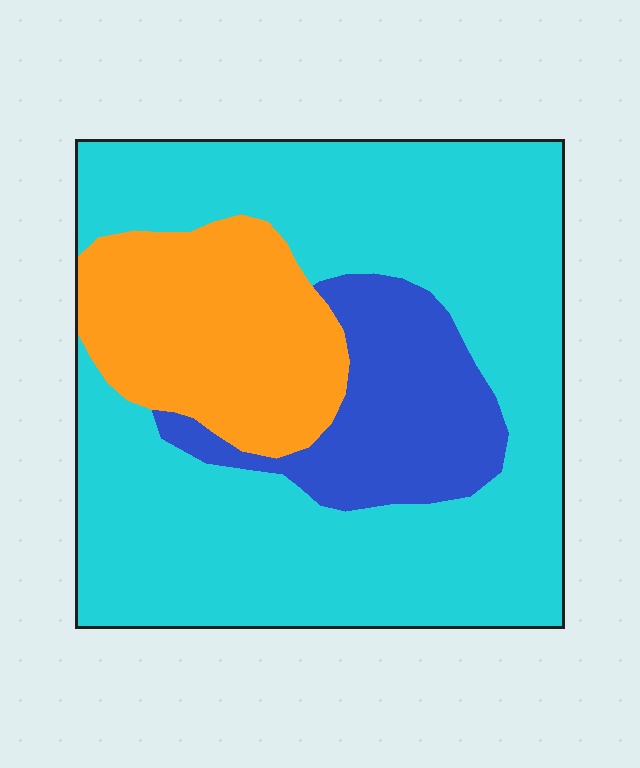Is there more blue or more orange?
Orange.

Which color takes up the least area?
Blue, at roughly 15%.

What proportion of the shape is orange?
Orange covers roughly 20% of the shape.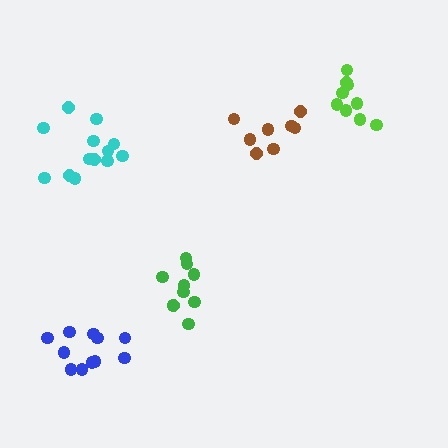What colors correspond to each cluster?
The clusters are colored: cyan, brown, green, lime, blue.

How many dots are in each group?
Group 1: 13 dots, Group 2: 8 dots, Group 3: 10 dots, Group 4: 9 dots, Group 5: 11 dots (51 total).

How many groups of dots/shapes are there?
There are 5 groups.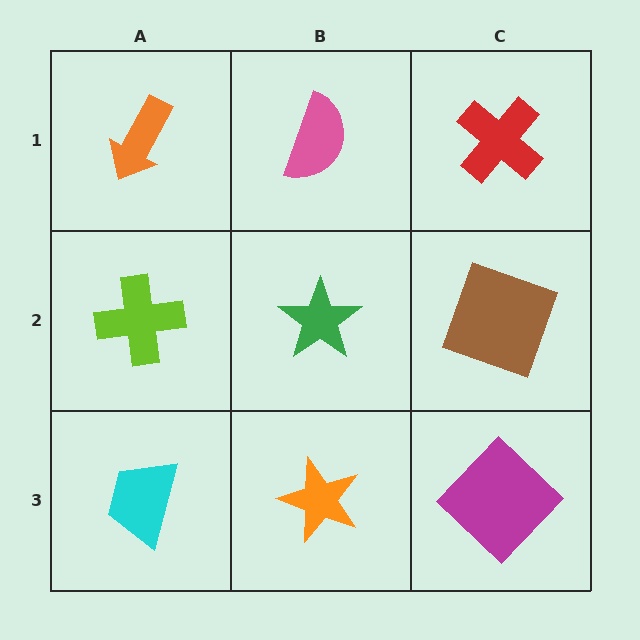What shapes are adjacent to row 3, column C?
A brown square (row 2, column C), an orange star (row 3, column B).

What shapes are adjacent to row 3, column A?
A lime cross (row 2, column A), an orange star (row 3, column B).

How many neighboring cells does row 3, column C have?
2.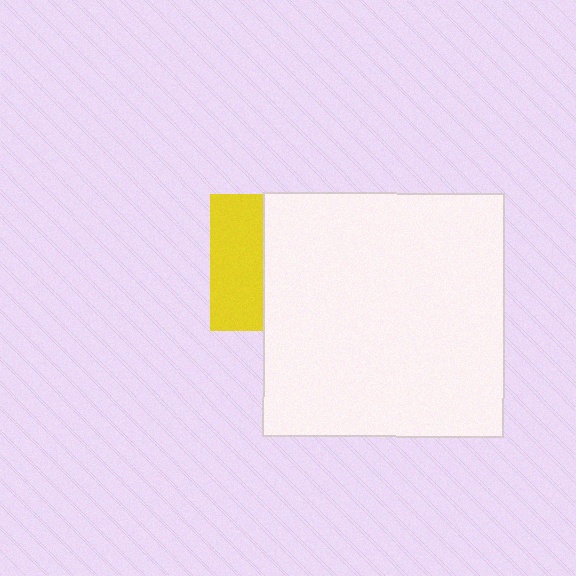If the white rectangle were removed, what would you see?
You would see the complete yellow square.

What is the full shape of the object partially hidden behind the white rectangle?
The partially hidden object is a yellow square.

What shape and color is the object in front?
The object in front is a white rectangle.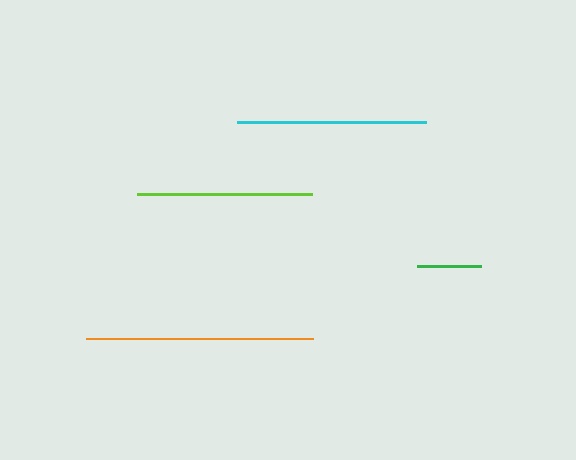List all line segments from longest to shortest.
From longest to shortest: orange, cyan, lime, green.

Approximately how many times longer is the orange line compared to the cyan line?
The orange line is approximately 1.2 times the length of the cyan line.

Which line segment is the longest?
The orange line is the longest at approximately 227 pixels.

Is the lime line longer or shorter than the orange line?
The orange line is longer than the lime line.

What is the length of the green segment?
The green segment is approximately 63 pixels long.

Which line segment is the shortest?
The green line is the shortest at approximately 63 pixels.